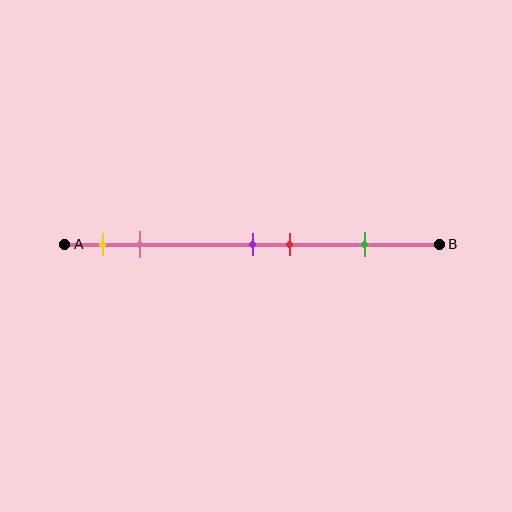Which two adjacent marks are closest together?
The purple and red marks are the closest adjacent pair.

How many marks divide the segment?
There are 5 marks dividing the segment.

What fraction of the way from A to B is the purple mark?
The purple mark is approximately 50% (0.5) of the way from A to B.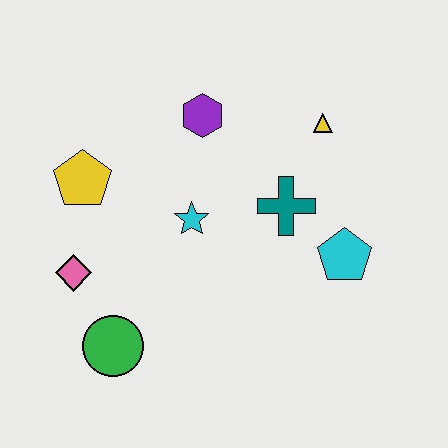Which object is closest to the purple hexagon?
The cyan star is closest to the purple hexagon.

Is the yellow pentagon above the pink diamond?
Yes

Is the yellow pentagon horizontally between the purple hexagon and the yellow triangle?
No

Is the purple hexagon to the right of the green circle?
Yes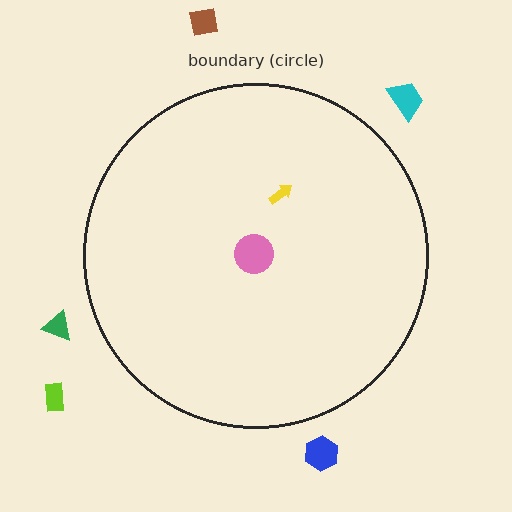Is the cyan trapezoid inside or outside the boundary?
Outside.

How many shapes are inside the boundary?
2 inside, 5 outside.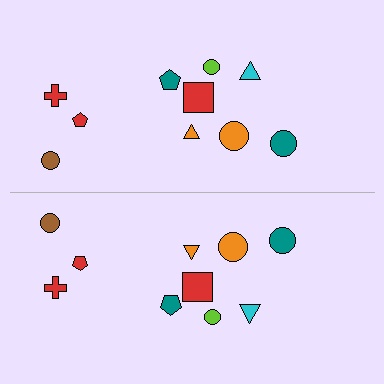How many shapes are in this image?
There are 20 shapes in this image.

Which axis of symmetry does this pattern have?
The pattern has a horizontal axis of symmetry running through the center of the image.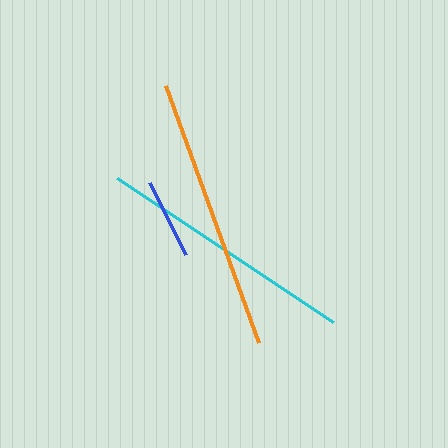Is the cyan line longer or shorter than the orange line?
The orange line is longer than the cyan line.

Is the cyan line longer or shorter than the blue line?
The cyan line is longer than the blue line.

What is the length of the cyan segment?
The cyan segment is approximately 260 pixels long.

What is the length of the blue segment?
The blue segment is approximately 81 pixels long.